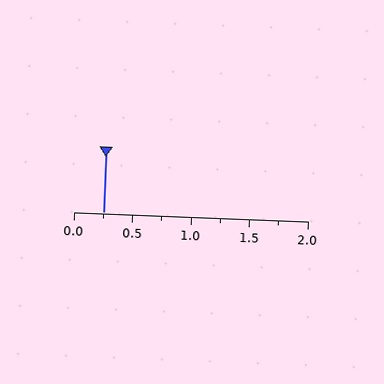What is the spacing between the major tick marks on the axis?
The major ticks are spaced 0.5 apart.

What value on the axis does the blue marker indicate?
The marker indicates approximately 0.25.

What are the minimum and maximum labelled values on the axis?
The axis runs from 0.0 to 2.0.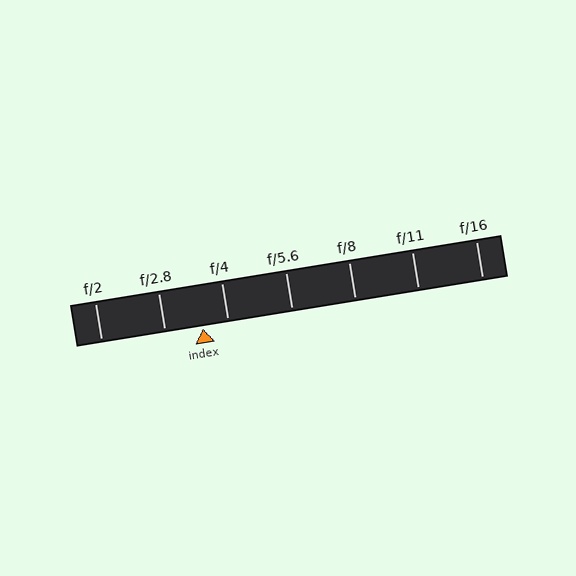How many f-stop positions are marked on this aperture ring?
There are 7 f-stop positions marked.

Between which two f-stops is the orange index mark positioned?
The index mark is between f/2.8 and f/4.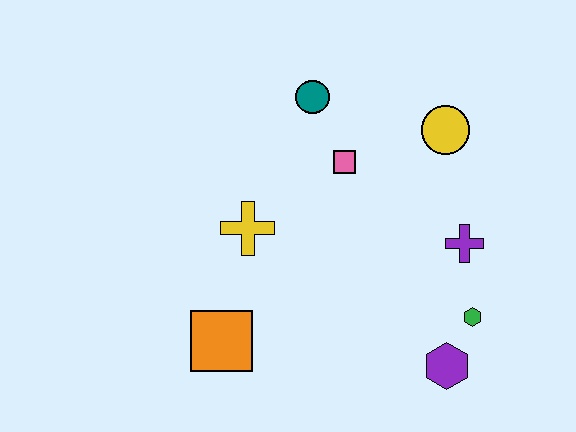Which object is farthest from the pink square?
The purple hexagon is farthest from the pink square.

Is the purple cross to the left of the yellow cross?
No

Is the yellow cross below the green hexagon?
No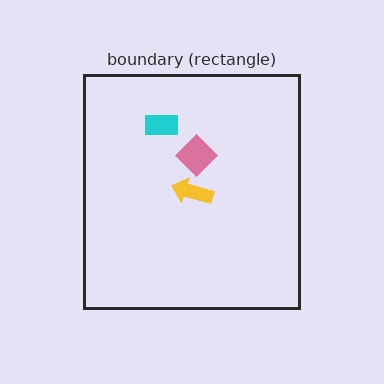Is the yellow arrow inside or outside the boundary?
Inside.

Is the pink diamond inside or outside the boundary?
Inside.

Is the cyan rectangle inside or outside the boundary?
Inside.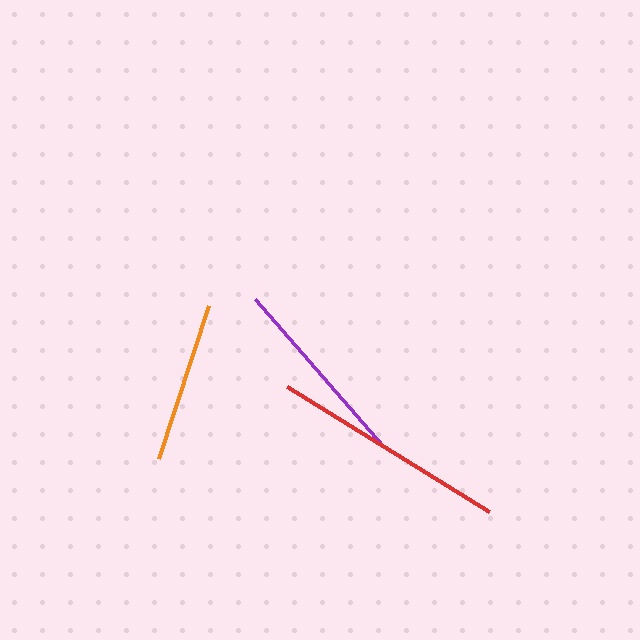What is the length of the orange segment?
The orange segment is approximately 161 pixels long.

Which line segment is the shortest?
The orange line is the shortest at approximately 161 pixels.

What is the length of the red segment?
The red segment is approximately 238 pixels long.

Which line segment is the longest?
The red line is the longest at approximately 238 pixels.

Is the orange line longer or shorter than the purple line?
The purple line is longer than the orange line.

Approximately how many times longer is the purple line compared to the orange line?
The purple line is approximately 1.2 times the length of the orange line.